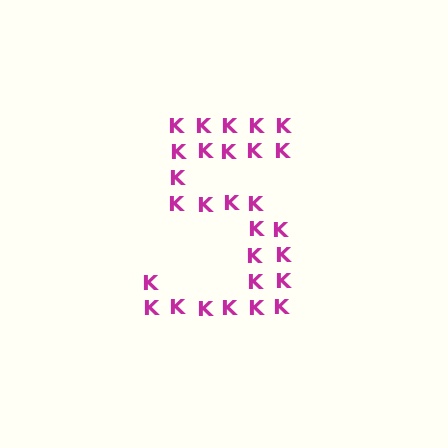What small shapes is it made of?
It is made of small letter K's.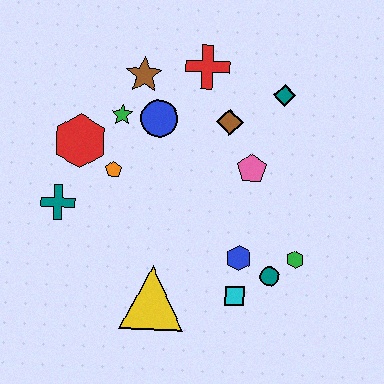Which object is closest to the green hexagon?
The teal circle is closest to the green hexagon.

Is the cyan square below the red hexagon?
Yes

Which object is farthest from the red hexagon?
The green hexagon is farthest from the red hexagon.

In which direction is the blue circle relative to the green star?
The blue circle is to the right of the green star.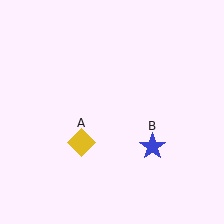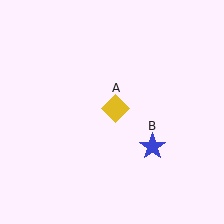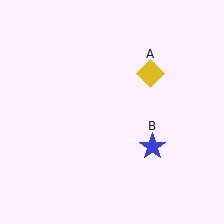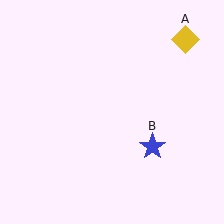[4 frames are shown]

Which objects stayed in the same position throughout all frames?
Blue star (object B) remained stationary.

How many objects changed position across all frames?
1 object changed position: yellow diamond (object A).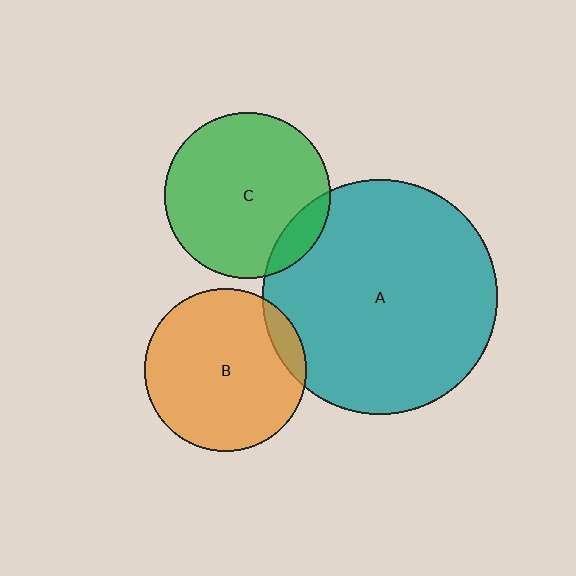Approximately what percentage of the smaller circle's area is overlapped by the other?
Approximately 10%.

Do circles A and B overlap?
Yes.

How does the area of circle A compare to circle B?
Approximately 2.1 times.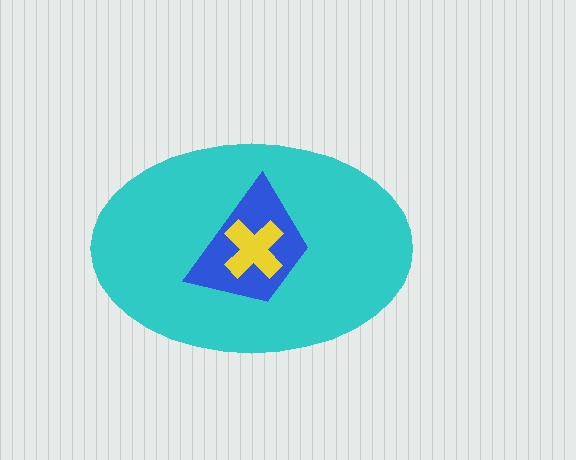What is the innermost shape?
The yellow cross.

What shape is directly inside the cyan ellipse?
The blue trapezoid.